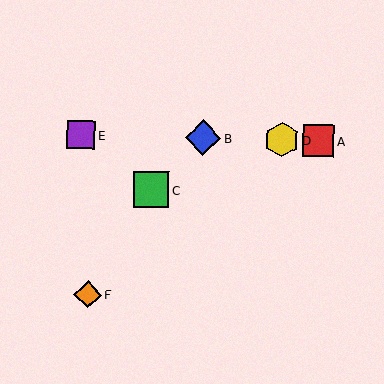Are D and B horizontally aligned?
Yes, both are at y≈140.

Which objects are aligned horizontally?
Objects A, B, D, E are aligned horizontally.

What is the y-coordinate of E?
Object E is at y≈135.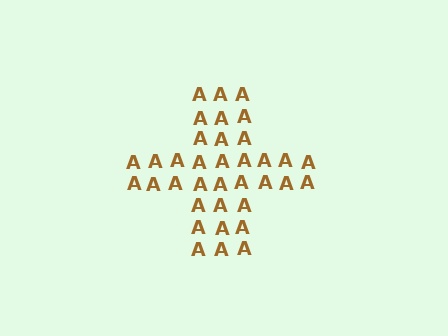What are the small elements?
The small elements are letter A's.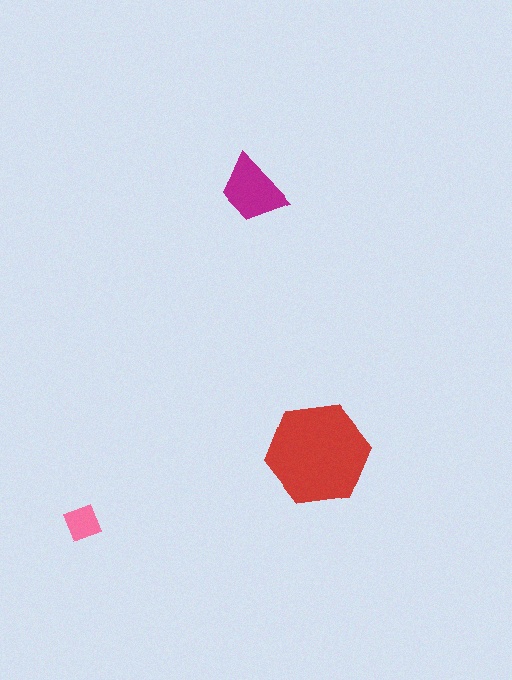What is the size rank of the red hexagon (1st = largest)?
1st.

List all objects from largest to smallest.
The red hexagon, the magenta trapezoid, the pink square.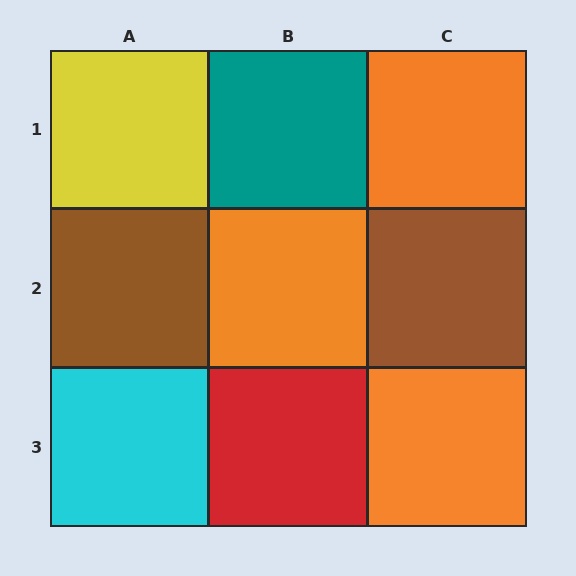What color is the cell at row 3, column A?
Cyan.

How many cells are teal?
1 cell is teal.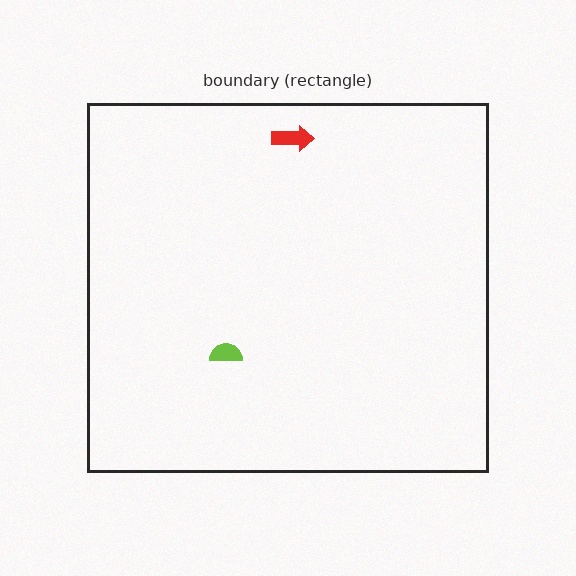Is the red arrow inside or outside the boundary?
Inside.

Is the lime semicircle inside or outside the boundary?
Inside.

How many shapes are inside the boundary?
2 inside, 0 outside.